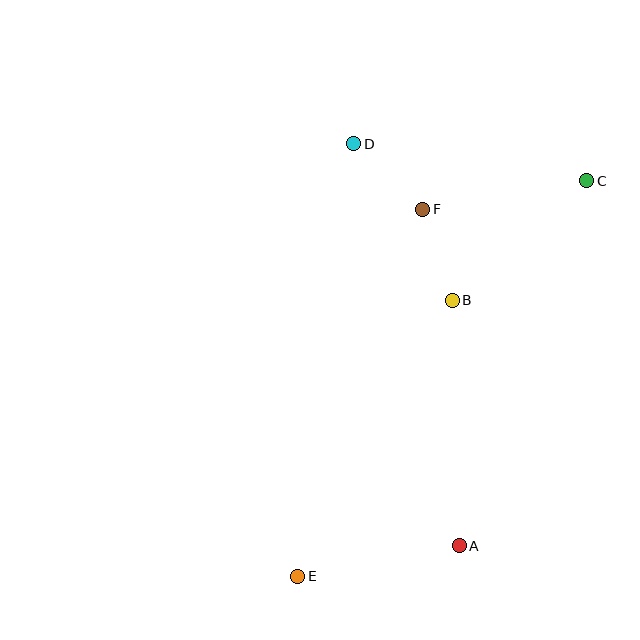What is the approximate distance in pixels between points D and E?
The distance between D and E is approximately 436 pixels.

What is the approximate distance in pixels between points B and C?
The distance between B and C is approximately 180 pixels.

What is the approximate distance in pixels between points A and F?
The distance between A and F is approximately 339 pixels.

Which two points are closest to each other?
Points D and F are closest to each other.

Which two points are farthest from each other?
Points C and E are farthest from each other.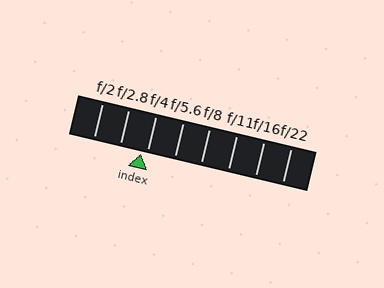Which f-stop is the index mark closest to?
The index mark is closest to f/4.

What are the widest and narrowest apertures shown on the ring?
The widest aperture shown is f/2 and the narrowest is f/22.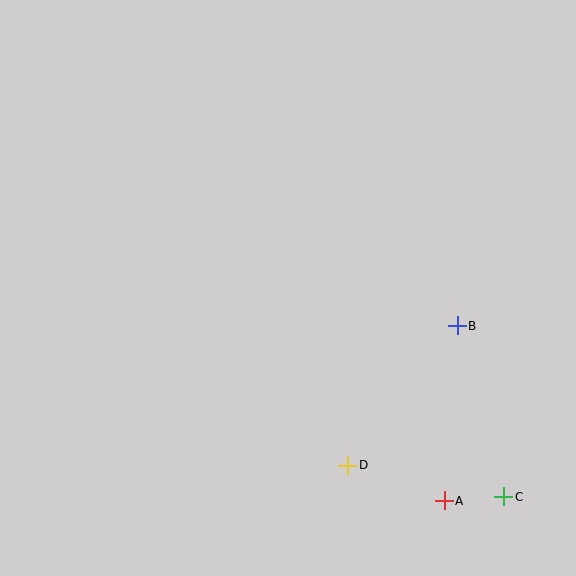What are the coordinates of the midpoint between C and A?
The midpoint between C and A is at (474, 499).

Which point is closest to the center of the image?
Point B at (457, 326) is closest to the center.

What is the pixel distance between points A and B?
The distance between A and B is 176 pixels.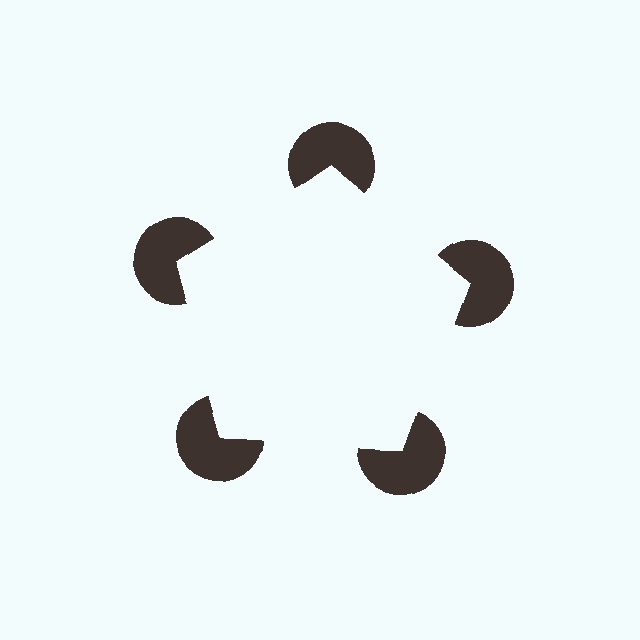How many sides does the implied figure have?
5 sides.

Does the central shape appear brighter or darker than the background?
It typically appears slightly brighter than the background, even though no actual brightness change is drawn.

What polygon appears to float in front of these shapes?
An illusory pentagon — its edges are inferred from the aligned wedge cuts in the pac-man discs, not physically drawn.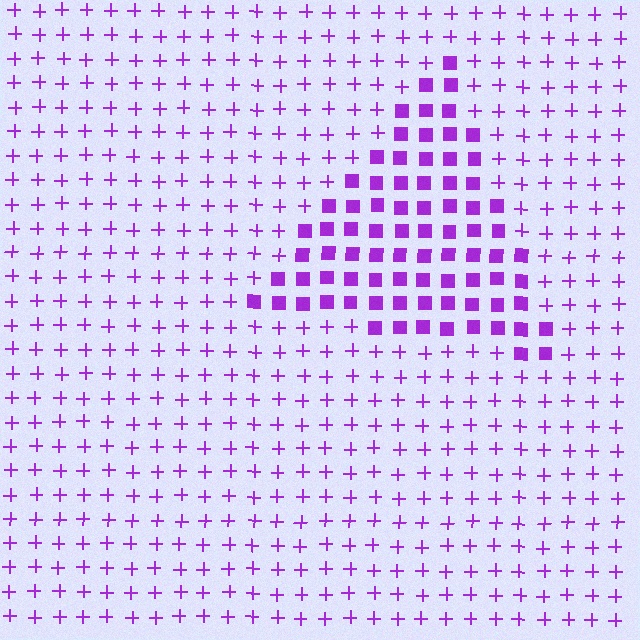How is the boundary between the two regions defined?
The boundary is defined by a change in element shape: squares inside vs. plus signs outside. All elements share the same color and spacing.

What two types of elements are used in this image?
The image uses squares inside the triangle region and plus signs outside it.